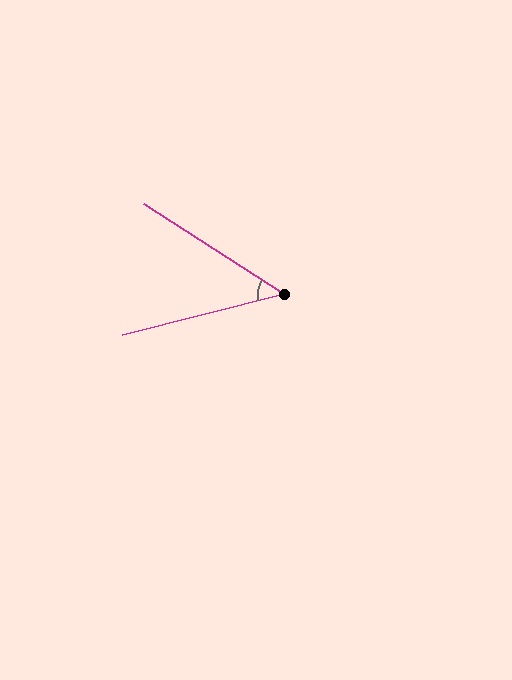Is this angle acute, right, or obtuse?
It is acute.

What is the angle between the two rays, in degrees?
Approximately 47 degrees.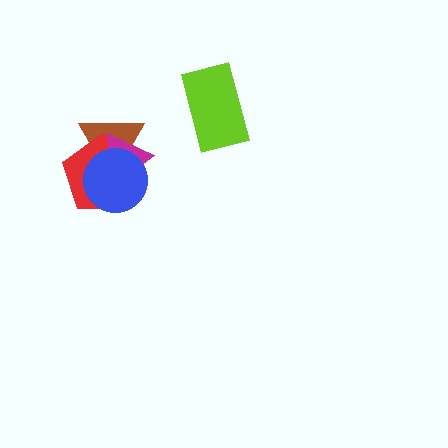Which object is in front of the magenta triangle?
The blue circle is in front of the magenta triangle.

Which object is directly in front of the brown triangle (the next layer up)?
The red pentagon is directly in front of the brown triangle.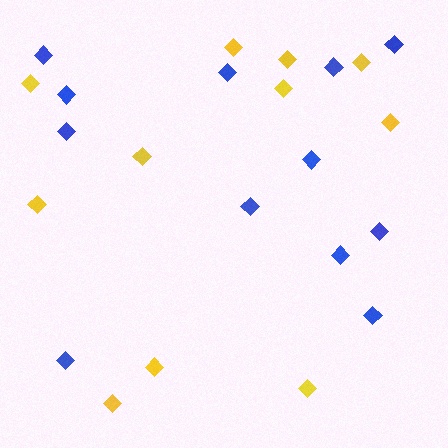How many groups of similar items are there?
There are 2 groups: one group of yellow diamonds (11) and one group of blue diamonds (12).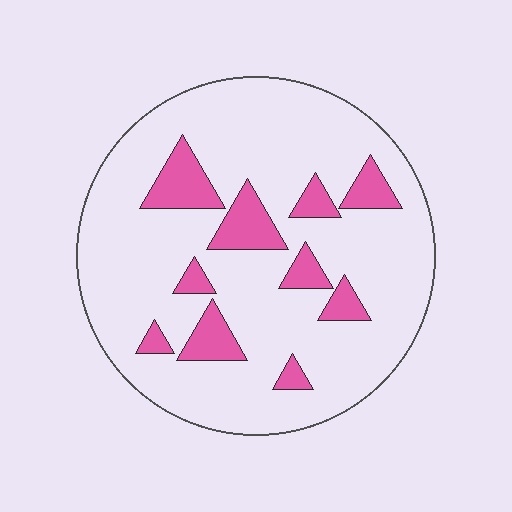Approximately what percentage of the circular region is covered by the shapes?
Approximately 15%.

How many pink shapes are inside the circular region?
10.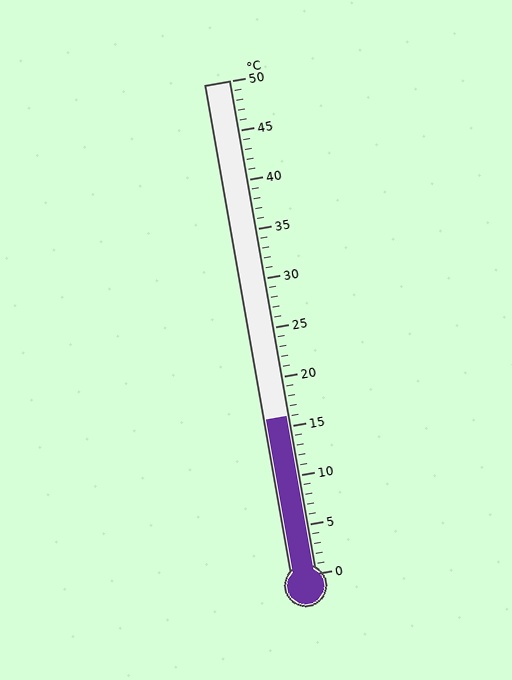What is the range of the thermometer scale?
The thermometer scale ranges from 0°C to 50°C.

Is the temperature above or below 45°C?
The temperature is below 45°C.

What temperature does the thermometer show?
The thermometer shows approximately 16°C.